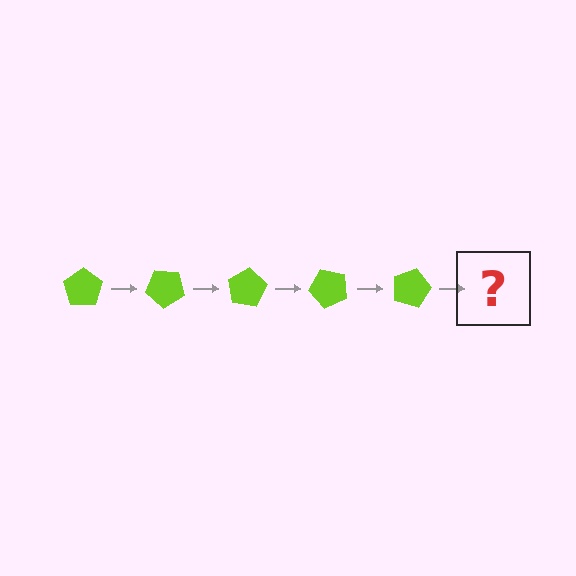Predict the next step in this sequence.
The next step is a lime pentagon rotated 200 degrees.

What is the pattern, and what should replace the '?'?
The pattern is that the pentagon rotates 40 degrees each step. The '?' should be a lime pentagon rotated 200 degrees.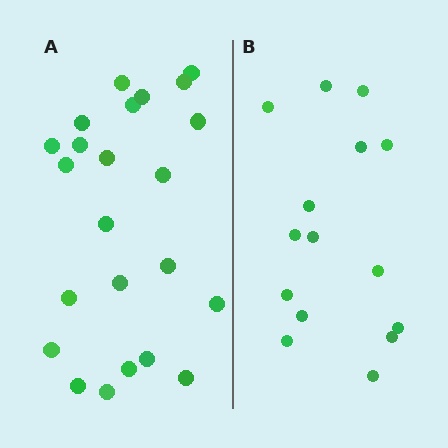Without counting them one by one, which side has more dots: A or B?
Region A (the left region) has more dots.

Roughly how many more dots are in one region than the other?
Region A has roughly 8 or so more dots than region B.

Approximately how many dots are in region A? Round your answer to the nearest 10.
About 20 dots. (The exact count is 23, which rounds to 20.)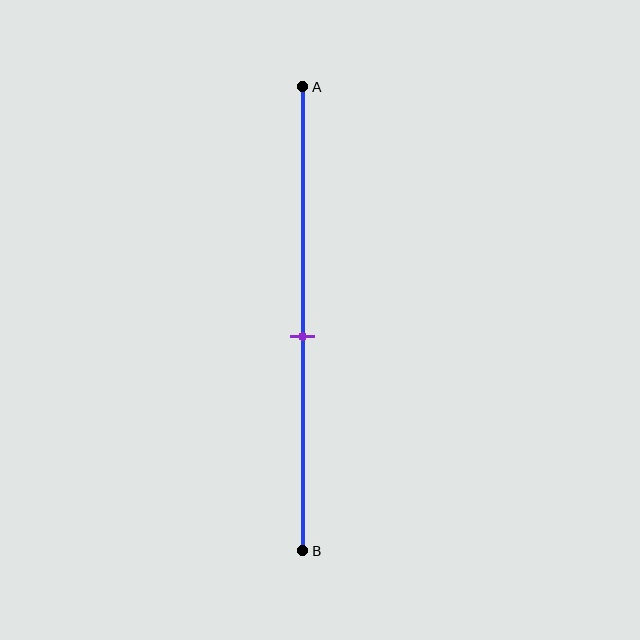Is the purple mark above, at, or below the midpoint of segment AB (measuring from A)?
The purple mark is below the midpoint of segment AB.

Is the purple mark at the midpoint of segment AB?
No, the mark is at about 55% from A, not at the 50% midpoint.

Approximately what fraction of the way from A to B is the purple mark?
The purple mark is approximately 55% of the way from A to B.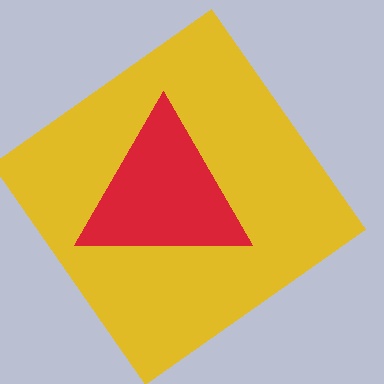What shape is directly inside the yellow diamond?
The red triangle.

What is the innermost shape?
The red triangle.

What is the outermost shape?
The yellow diamond.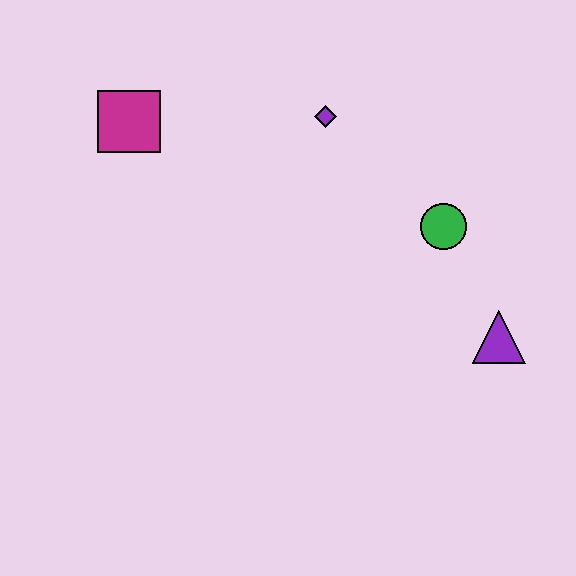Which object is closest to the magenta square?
The purple diamond is closest to the magenta square.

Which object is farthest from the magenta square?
The purple triangle is farthest from the magenta square.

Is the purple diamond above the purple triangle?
Yes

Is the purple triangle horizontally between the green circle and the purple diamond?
No